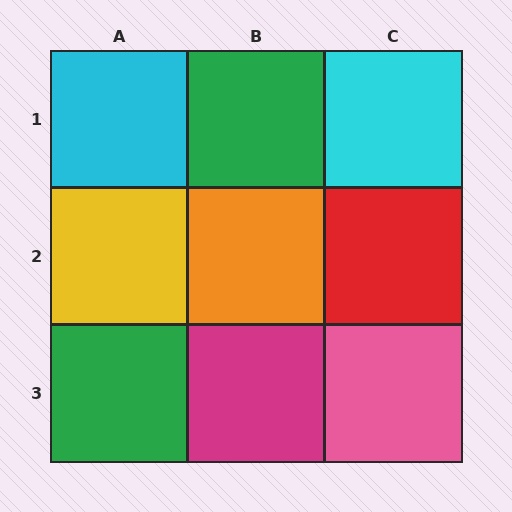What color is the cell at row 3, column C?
Pink.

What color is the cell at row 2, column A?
Yellow.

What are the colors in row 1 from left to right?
Cyan, green, cyan.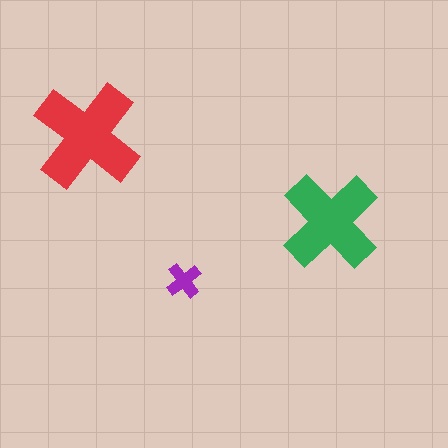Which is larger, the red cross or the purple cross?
The red one.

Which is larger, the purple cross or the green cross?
The green one.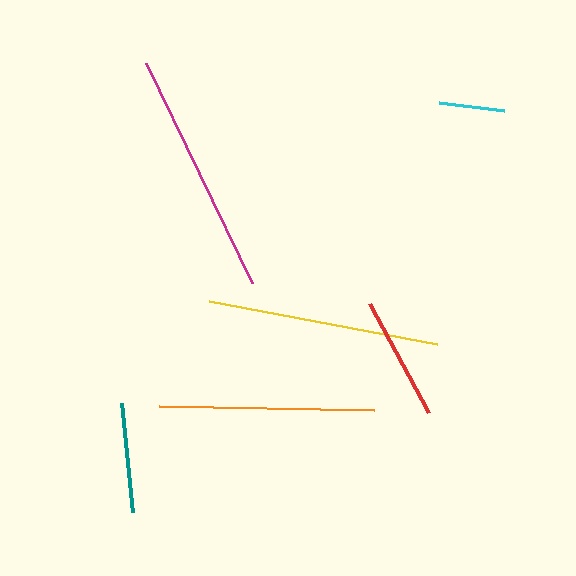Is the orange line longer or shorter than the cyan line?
The orange line is longer than the cyan line.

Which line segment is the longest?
The magenta line is the longest at approximately 244 pixels.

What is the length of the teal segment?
The teal segment is approximately 110 pixels long.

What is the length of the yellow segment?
The yellow segment is approximately 233 pixels long.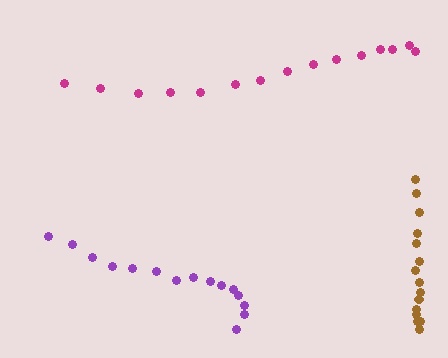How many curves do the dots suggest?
There are 3 distinct paths.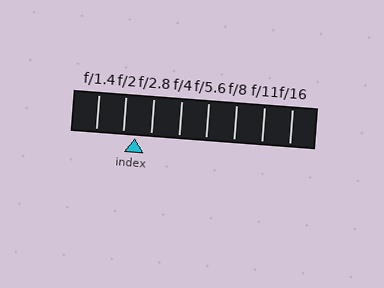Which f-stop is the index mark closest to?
The index mark is closest to f/2.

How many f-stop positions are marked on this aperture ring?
There are 8 f-stop positions marked.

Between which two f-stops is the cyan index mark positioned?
The index mark is between f/2 and f/2.8.